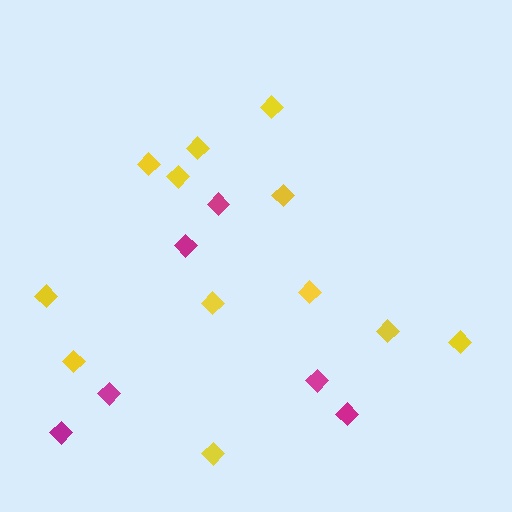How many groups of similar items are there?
There are 2 groups: one group of yellow diamonds (12) and one group of magenta diamonds (6).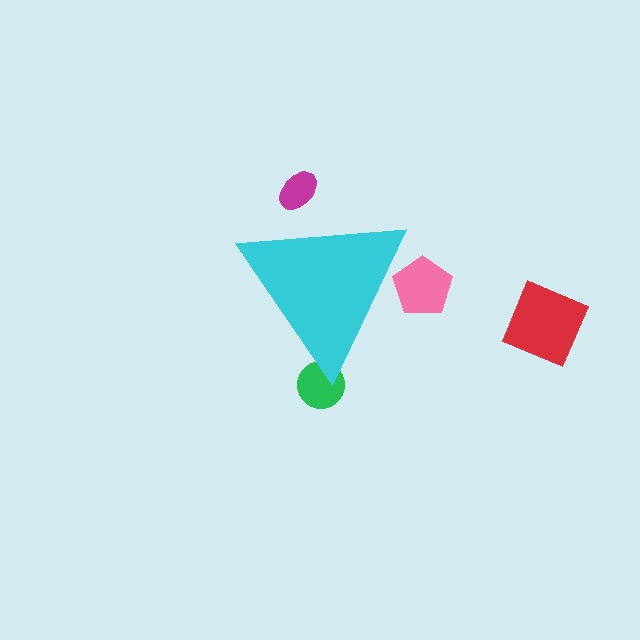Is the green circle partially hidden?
Yes, the green circle is partially hidden behind the cyan triangle.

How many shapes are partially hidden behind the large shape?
3 shapes are partially hidden.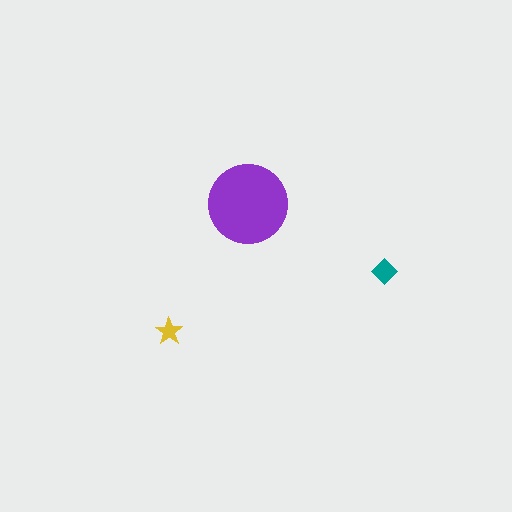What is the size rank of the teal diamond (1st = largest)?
2nd.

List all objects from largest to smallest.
The purple circle, the teal diamond, the yellow star.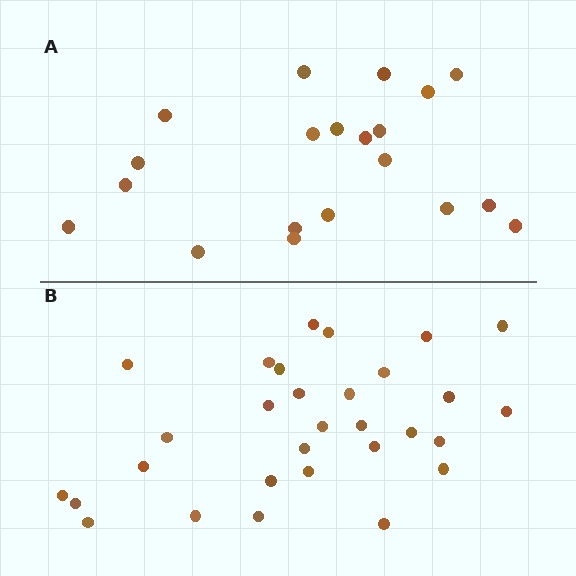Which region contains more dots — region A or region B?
Region B (the bottom region) has more dots.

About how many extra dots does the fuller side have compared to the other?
Region B has roughly 10 or so more dots than region A.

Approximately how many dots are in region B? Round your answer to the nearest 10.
About 30 dots.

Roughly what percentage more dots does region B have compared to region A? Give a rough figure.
About 50% more.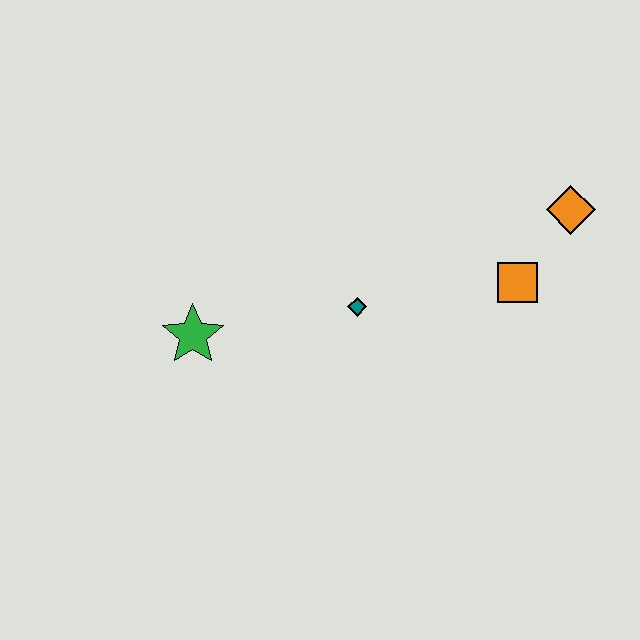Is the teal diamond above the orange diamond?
No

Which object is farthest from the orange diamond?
The green star is farthest from the orange diamond.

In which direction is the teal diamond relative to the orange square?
The teal diamond is to the left of the orange square.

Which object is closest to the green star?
The teal diamond is closest to the green star.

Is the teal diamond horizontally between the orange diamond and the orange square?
No